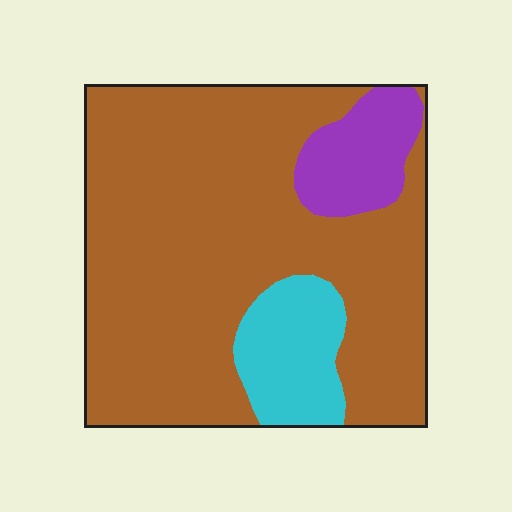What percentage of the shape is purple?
Purple takes up about one tenth (1/10) of the shape.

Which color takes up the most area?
Brown, at roughly 80%.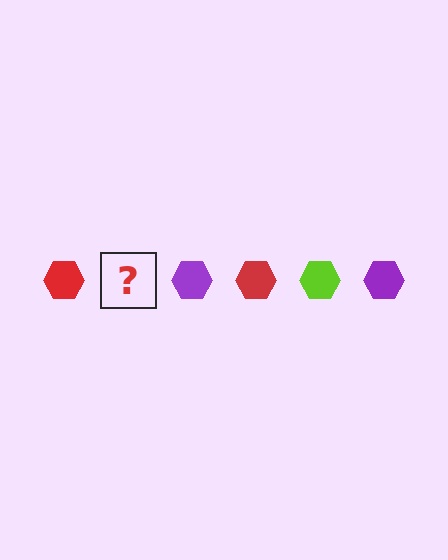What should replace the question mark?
The question mark should be replaced with a lime hexagon.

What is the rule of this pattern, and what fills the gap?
The rule is that the pattern cycles through red, lime, purple hexagons. The gap should be filled with a lime hexagon.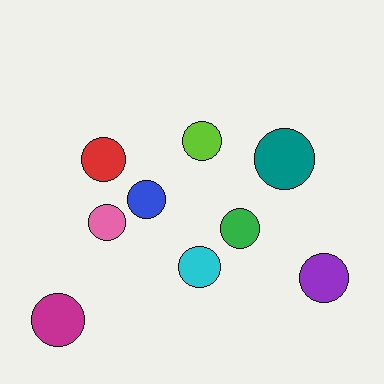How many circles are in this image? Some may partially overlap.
There are 9 circles.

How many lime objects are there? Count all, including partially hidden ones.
There is 1 lime object.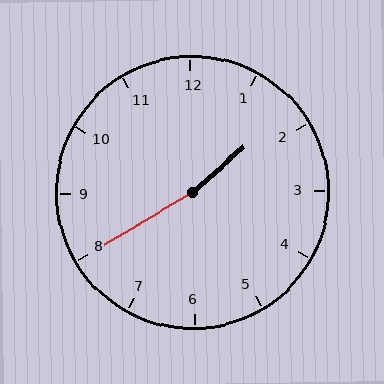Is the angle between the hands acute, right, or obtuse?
It is obtuse.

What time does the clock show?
1:40.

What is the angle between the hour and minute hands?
Approximately 170 degrees.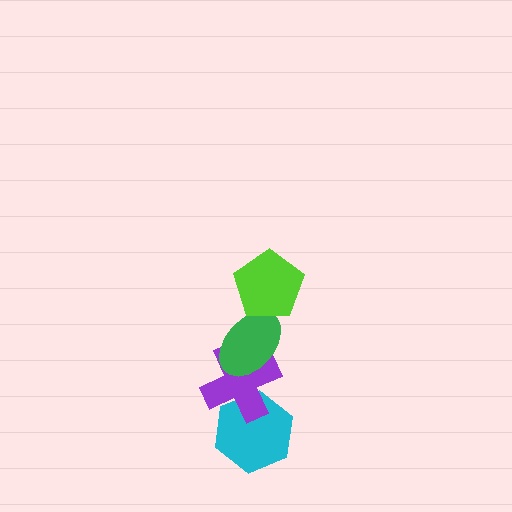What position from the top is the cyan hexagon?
The cyan hexagon is 4th from the top.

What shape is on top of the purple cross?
The green ellipse is on top of the purple cross.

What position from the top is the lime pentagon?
The lime pentagon is 1st from the top.